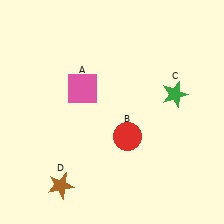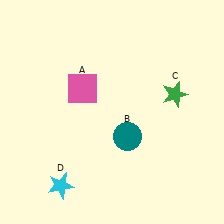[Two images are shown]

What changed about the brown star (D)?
In Image 1, D is brown. In Image 2, it changed to cyan.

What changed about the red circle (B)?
In Image 1, B is red. In Image 2, it changed to teal.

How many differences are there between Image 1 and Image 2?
There are 2 differences between the two images.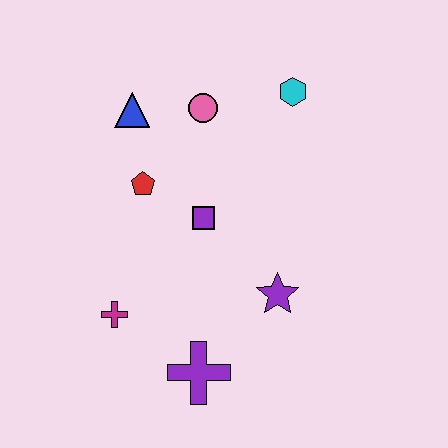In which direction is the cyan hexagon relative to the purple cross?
The cyan hexagon is above the purple cross.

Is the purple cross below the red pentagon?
Yes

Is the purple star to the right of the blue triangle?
Yes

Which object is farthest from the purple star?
The blue triangle is farthest from the purple star.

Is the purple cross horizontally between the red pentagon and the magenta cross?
No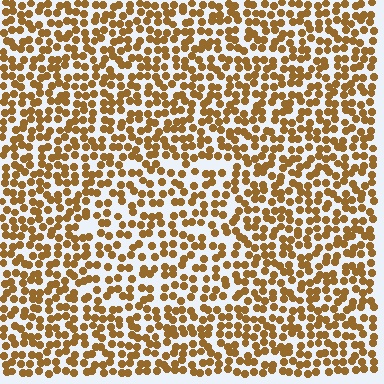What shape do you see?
I see a rectangle.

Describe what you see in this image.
The image contains small brown elements arranged at two different densities. A rectangle-shaped region is visible where the elements are less densely packed than the surrounding area.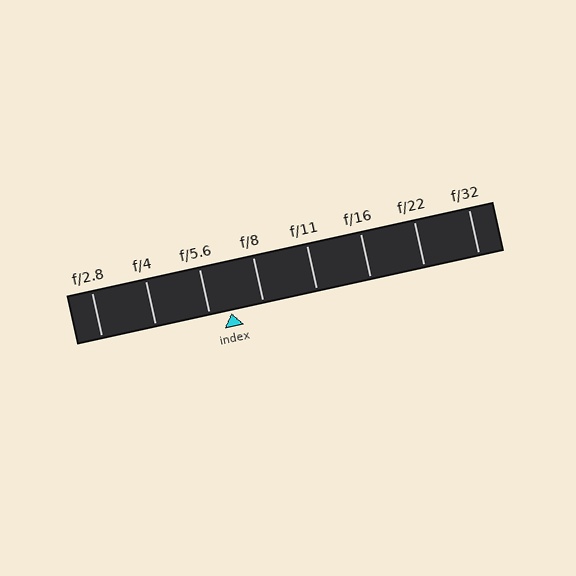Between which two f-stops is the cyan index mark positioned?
The index mark is between f/5.6 and f/8.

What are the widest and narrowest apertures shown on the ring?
The widest aperture shown is f/2.8 and the narrowest is f/32.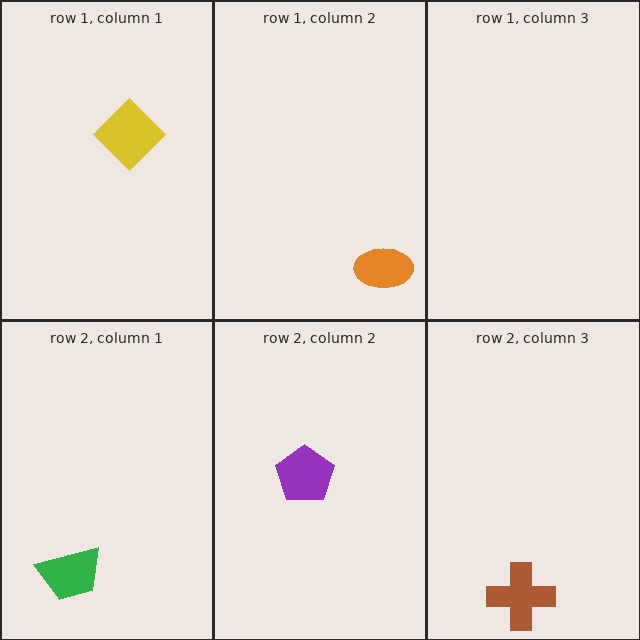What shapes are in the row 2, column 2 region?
The purple pentagon.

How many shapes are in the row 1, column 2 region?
1.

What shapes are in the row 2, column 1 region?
The green trapezoid.